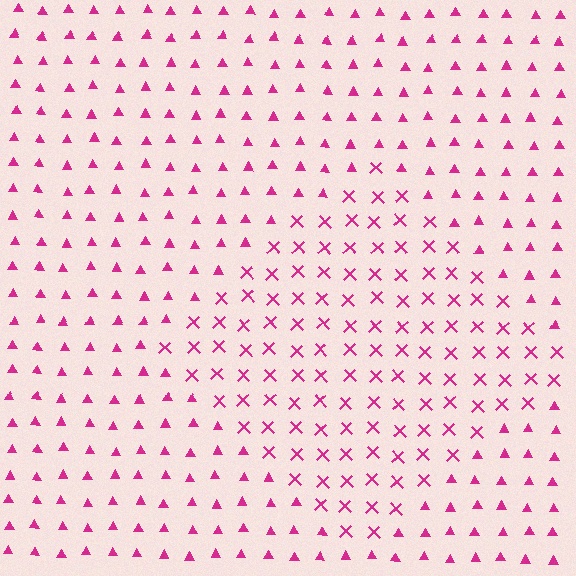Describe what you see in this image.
The image is filled with small magenta elements arranged in a uniform grid. A diamond-shaped region contains X marks, while the surrounding area contains triangles. The boundary is defined purely by the change in element shape.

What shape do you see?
I see a diamond.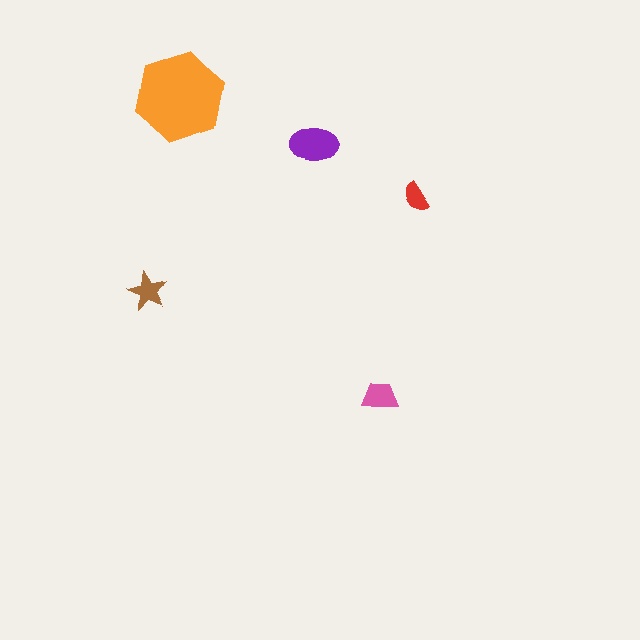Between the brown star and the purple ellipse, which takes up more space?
The purple ellipse.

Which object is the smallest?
The red semicircle.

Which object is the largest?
The orange hexagon.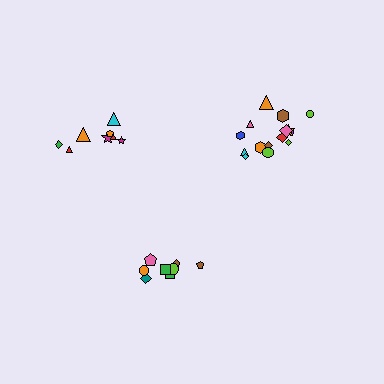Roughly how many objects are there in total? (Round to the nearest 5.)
Roughly 30 objects in total.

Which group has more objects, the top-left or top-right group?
The top-right group.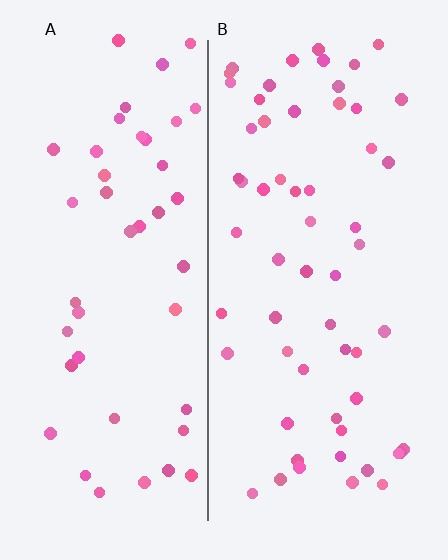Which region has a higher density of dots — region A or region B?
B (the right).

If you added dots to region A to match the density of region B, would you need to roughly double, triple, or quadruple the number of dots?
Approximately double.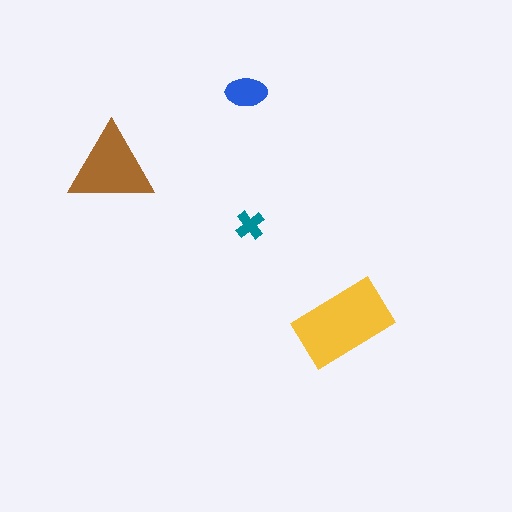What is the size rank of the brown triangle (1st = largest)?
2nd.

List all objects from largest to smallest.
The yellow rectangle, the brown triangle, the blue ellipse, the teal cross.